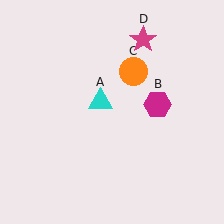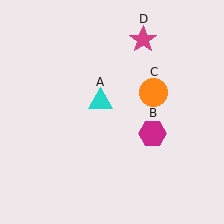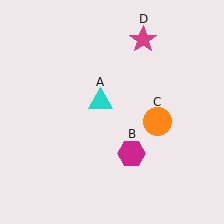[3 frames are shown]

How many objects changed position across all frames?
2 objects changed position: magenta hexagon (object B), orange circle (object C).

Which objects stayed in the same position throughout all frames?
Cyan triangle (object A) and magenta star (object D) remained stationary.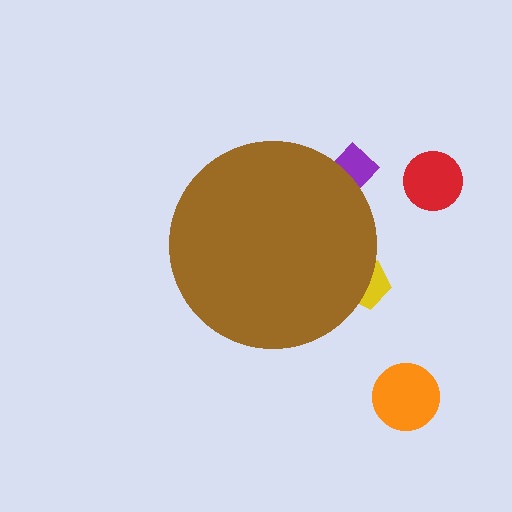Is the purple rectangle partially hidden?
Yes, the purple rectangle is partially hidden behind the brown circle.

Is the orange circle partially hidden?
No, the orange circle is fully visible.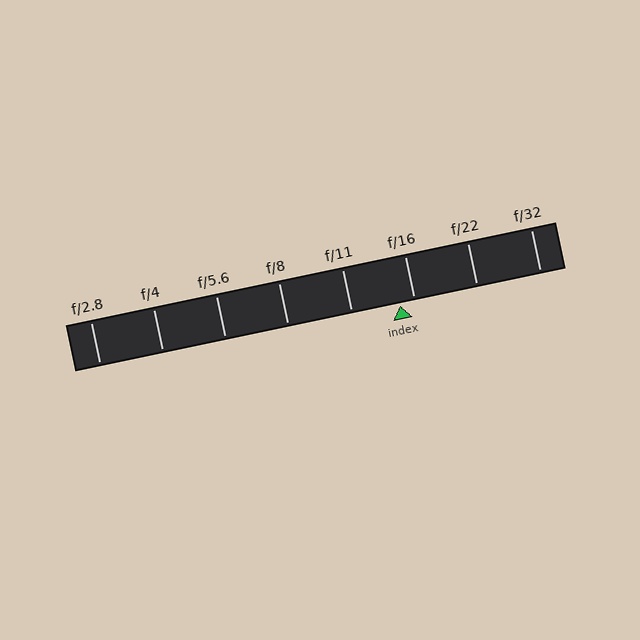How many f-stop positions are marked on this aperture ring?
There are 8 f-stop positions marked.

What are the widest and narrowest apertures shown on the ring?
The widest aperture shown is f/2.8 and the narrowest is f/32.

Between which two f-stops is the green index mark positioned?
The index mark is between f/11 and f/16.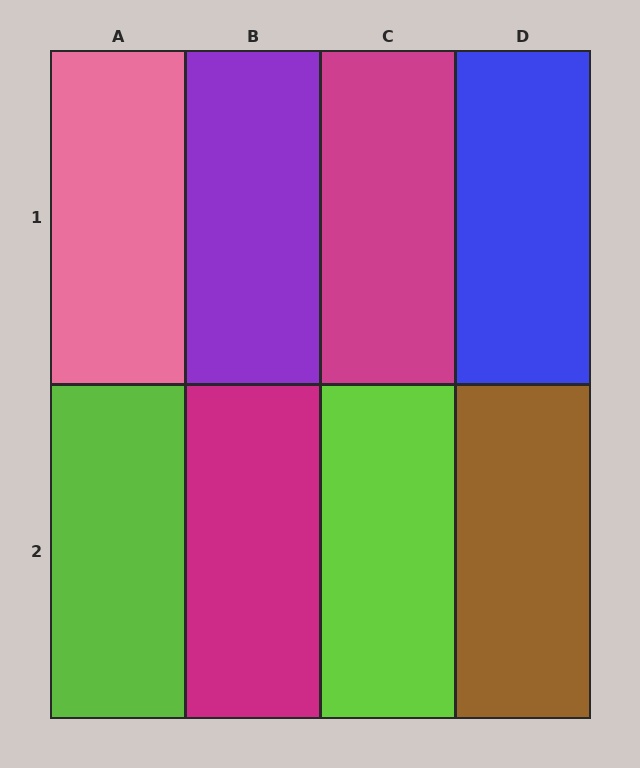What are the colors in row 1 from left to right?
Pink, purple, magenta, blue.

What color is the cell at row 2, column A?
Lime.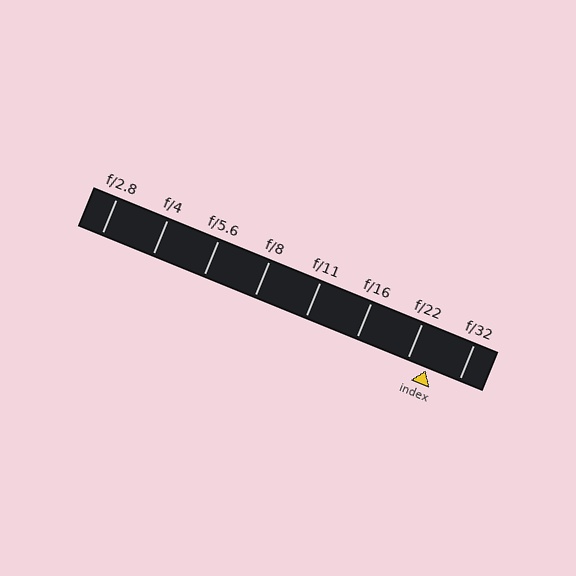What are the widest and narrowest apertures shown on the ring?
The widest aperture shown is f/2.8 and the narrowest is f/32.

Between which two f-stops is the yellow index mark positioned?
The index mark is between f/22 and f/32.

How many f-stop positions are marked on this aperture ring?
There are 8 f-stop positions marked.